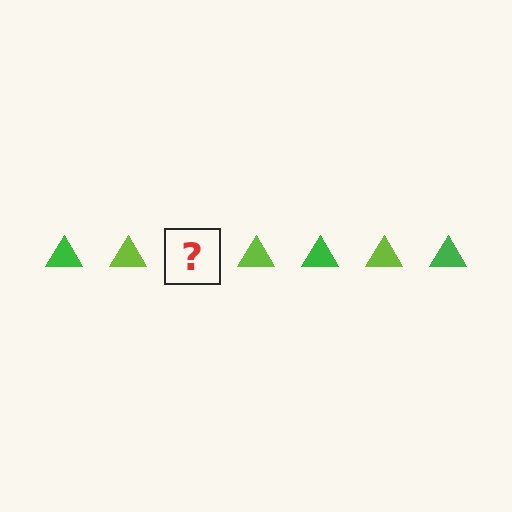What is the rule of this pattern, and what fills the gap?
The rule is that the pattern cycles through green, lime triangles. The gap should be filled with a green triangle.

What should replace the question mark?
The question mark should be replaced with a green triangle.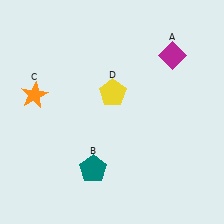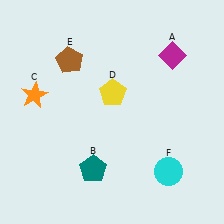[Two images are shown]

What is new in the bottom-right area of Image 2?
A cyan circle (F) was added in the bottom-right area of Image 2.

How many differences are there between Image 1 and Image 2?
There are 2 differences between the two images.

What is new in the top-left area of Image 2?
A brown pentagon (E) was added in the top-left area of Image 2.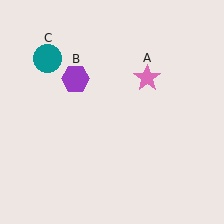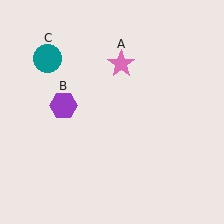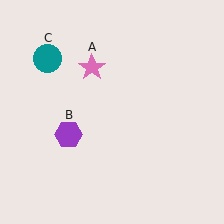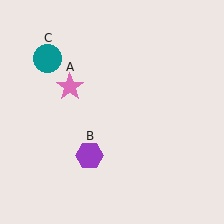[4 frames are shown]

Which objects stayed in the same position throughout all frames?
Teal circle (object C) remained stationary.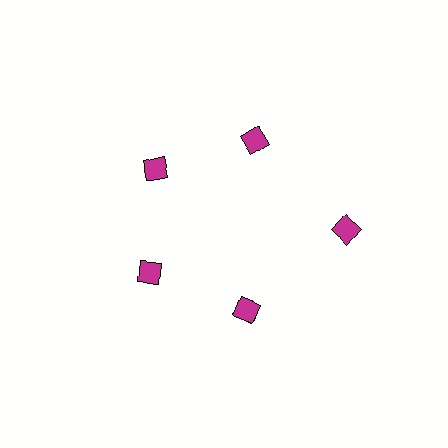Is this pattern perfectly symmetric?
No. The 5 magenta diamonds are arranged in a ring, but one element near the 3 o'clock position is pushed outward from the center, breaking the 5-fold rotational symmetry.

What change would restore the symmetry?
The symmetry would be restored by moving it inward, back onto the ring so that all 5 diamonds sit at equal angles and equal distance from the center.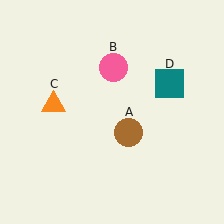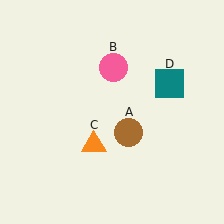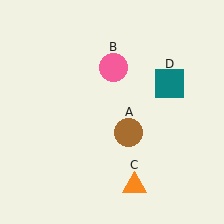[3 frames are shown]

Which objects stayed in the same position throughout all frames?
Brown circle (object A) and pink circle (object B) and teal square (object D) remained stationary.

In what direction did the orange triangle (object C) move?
The orange triangle (object C) moved down and to the right.